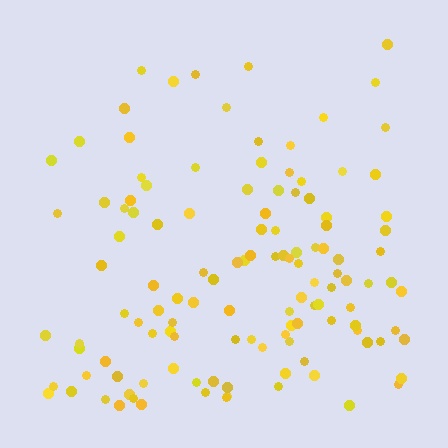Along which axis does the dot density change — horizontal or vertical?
Vertical.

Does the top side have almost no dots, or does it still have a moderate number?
Still a moderate number, just noticeably fewer than the bottom.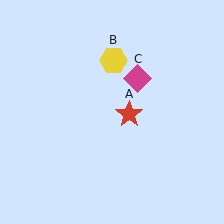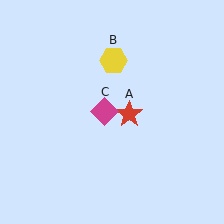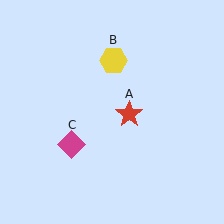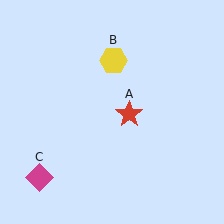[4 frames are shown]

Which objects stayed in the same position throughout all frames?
Red star (object A) and yellow hexagon (object B) remained stationary.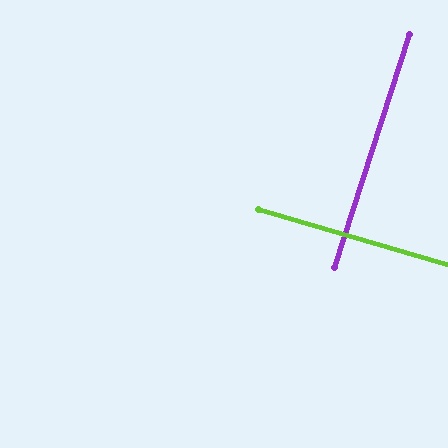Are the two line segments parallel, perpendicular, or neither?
Perpendicular — they meet at approximately 88°.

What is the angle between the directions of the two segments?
Approximately 88 degrees.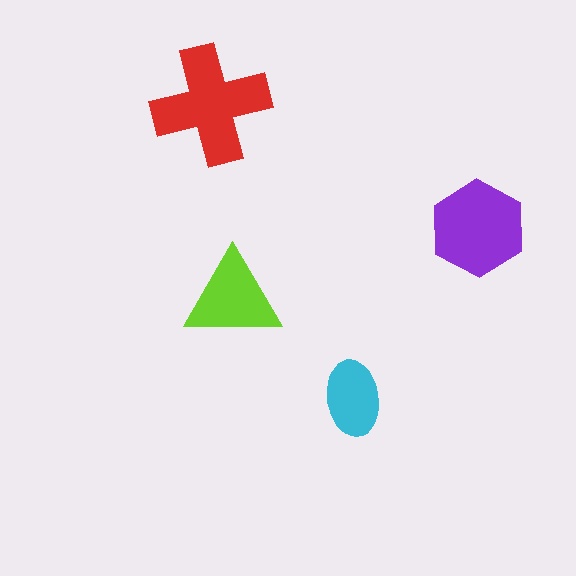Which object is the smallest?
The cyan ellipse.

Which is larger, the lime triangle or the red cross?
The red cross.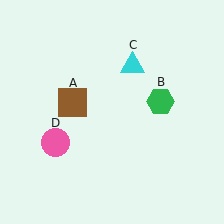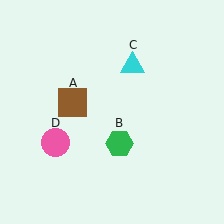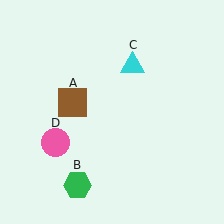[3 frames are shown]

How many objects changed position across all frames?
1 object changed position: green hexagon (object B).